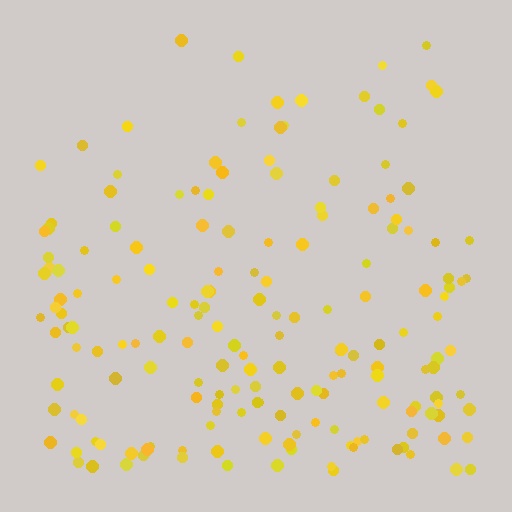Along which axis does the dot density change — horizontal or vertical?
Vertical.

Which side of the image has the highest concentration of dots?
The bottom.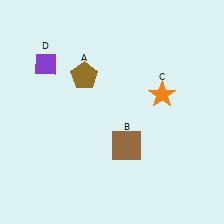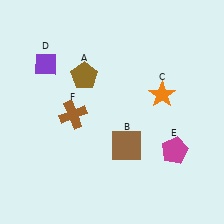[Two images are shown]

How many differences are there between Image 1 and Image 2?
There are 2 differences between the two images.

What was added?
A magenta pentagon (E), a brown cross (F) were added in Image 2.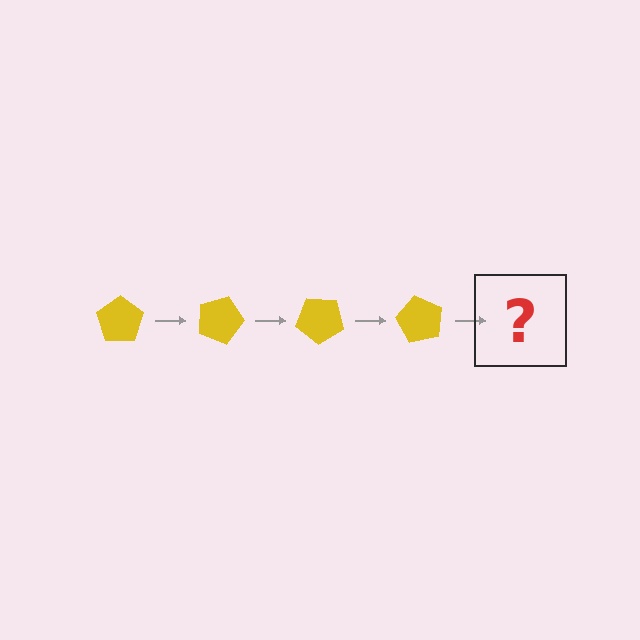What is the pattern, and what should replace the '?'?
The pattern is that the pentagon rotates 20 degrees each step. The '?' should be a yellow pentagon rotated 80 degrees.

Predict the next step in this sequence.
The next step is a yellow pentagon rotated 80 degrees.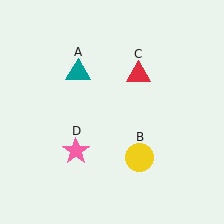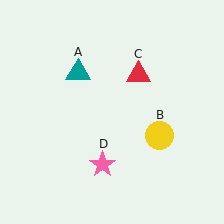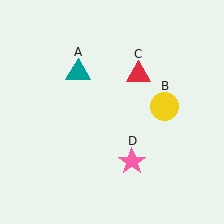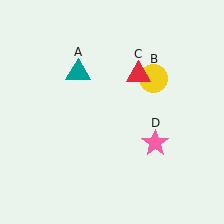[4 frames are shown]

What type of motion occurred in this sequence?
The yellow circle (object B), pink star (object D) rotated counterclockwise around the center of the scene.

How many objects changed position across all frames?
2 objects changed position: yellow circle (object B), pink star (object D).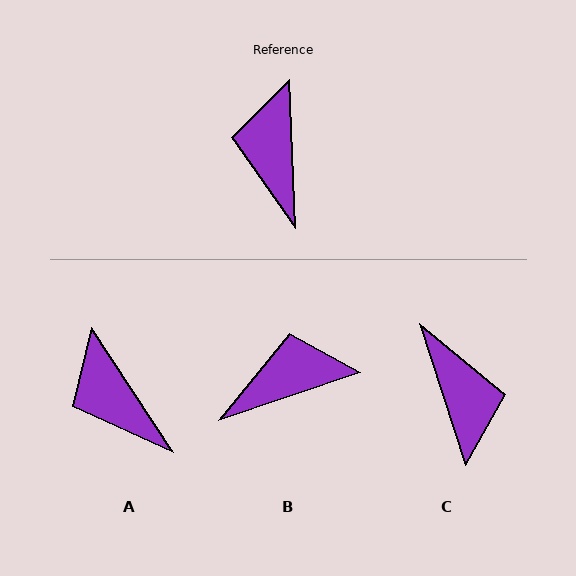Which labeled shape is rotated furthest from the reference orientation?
C, about 164 degrees away.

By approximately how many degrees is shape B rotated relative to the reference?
Approximately 74 degrees clockwise.